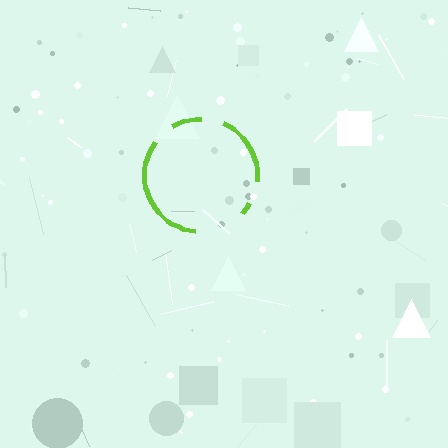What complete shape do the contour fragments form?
The contour fragments form a circle.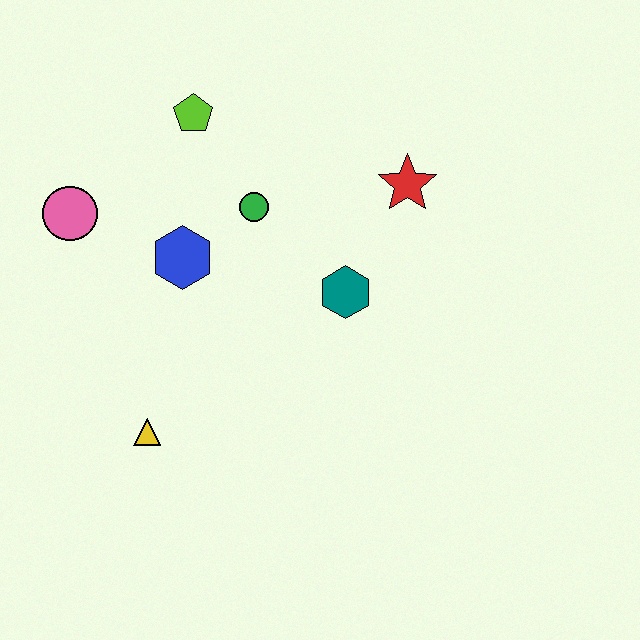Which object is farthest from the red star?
The yellow triangle is farthest from the red star.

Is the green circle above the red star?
No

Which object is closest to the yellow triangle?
The blue hexagon is closest to the yellow triangle.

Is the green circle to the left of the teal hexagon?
Yes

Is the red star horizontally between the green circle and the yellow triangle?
No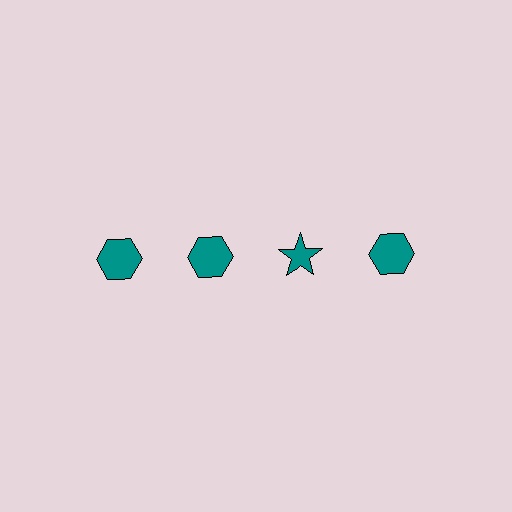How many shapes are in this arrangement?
There are 4 shapes arranged in a grid pattern.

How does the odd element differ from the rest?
It has a different shape: star instead of hexagon.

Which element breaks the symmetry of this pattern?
The teal star in the top row, center column breaks the symmetry. All other shapes are teal hexagons.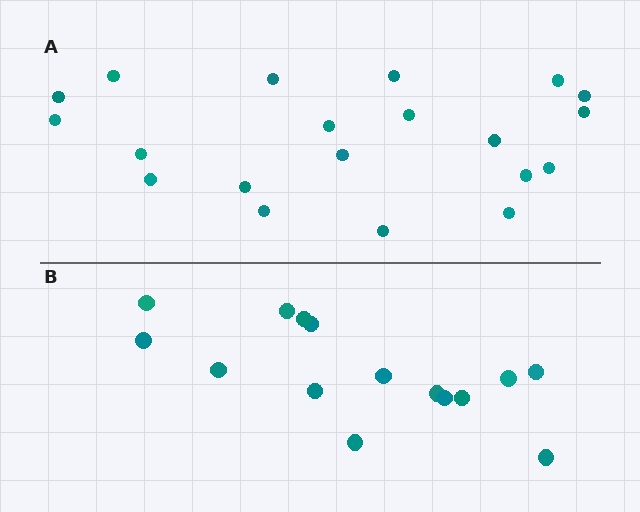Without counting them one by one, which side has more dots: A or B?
Region A (the top region) has more dots.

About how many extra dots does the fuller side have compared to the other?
Region A has about 5 more dots than region B.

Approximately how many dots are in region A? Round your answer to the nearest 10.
About 20 dots.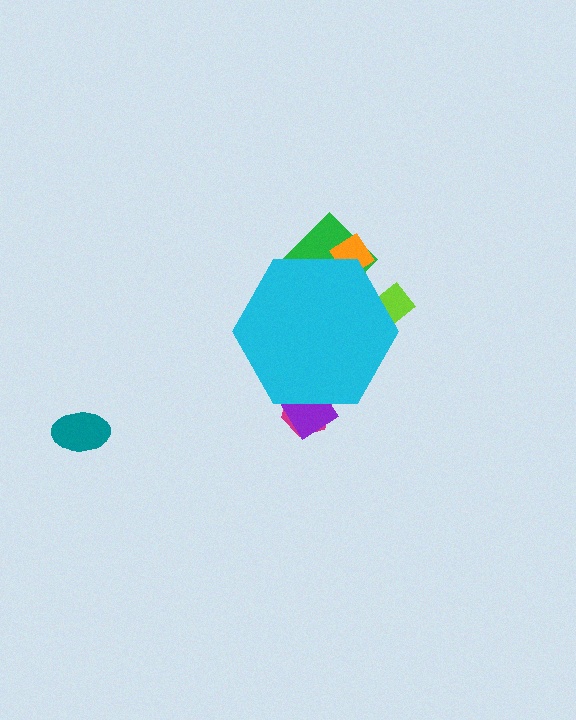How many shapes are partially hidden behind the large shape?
5 shapes are partially hidden.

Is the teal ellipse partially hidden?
No, the teal ellipse is fully visible.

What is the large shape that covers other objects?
A cyan hexagon.